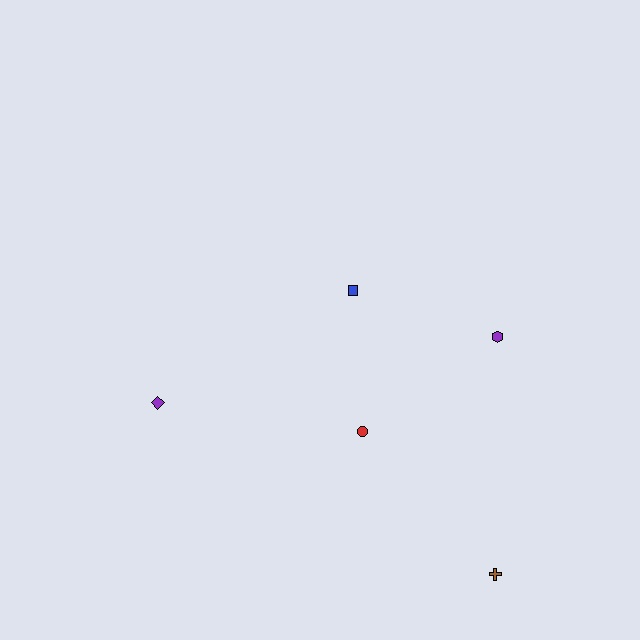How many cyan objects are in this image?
There are no cyan objects.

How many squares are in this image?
There is 1 square.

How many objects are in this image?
There are 5 objects.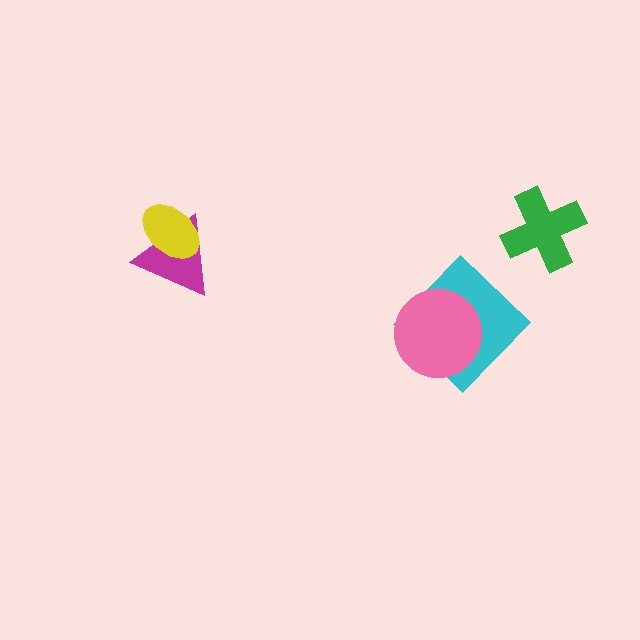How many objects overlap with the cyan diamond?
1 object overlaps with the cyan diamond.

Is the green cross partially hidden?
No, no other shape covers it.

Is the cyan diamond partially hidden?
Yes, it is partially covered by another shape.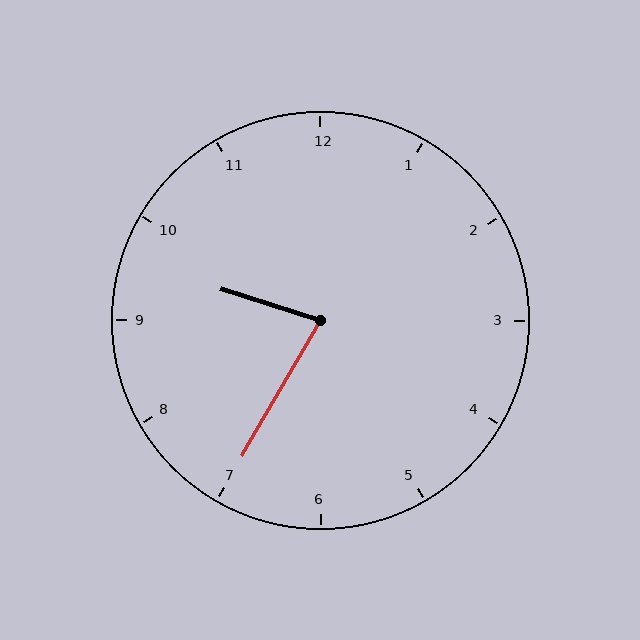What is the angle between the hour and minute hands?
Approximately 78 degrees.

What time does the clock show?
9:35.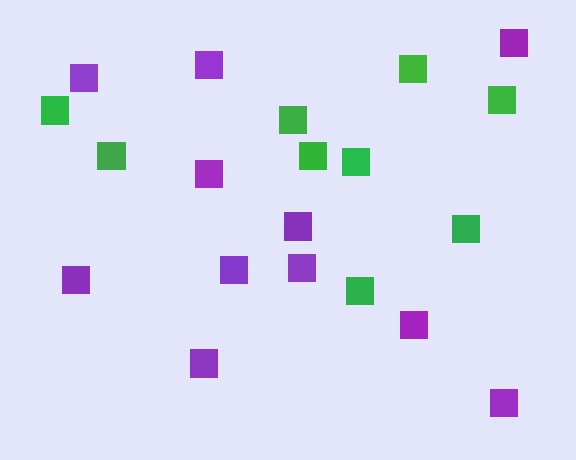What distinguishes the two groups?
There are 2 groups: one group of green squares (9) and one group of purple squares (11).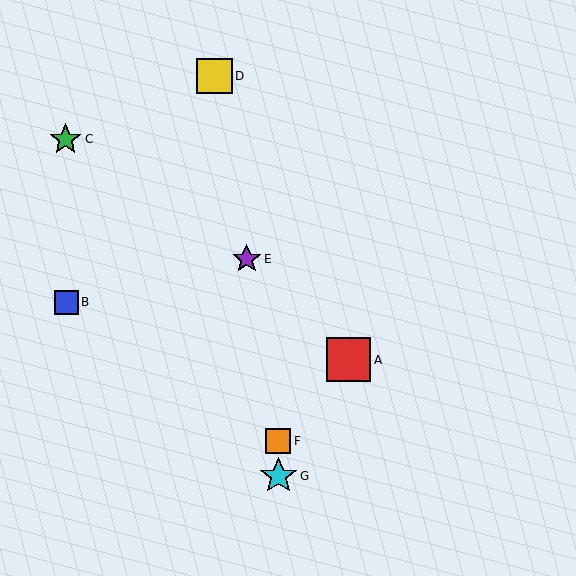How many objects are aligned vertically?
2 objects (F, G) are aligned vertically.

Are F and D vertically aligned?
No, F is at x≈278 and D is at x≈214.